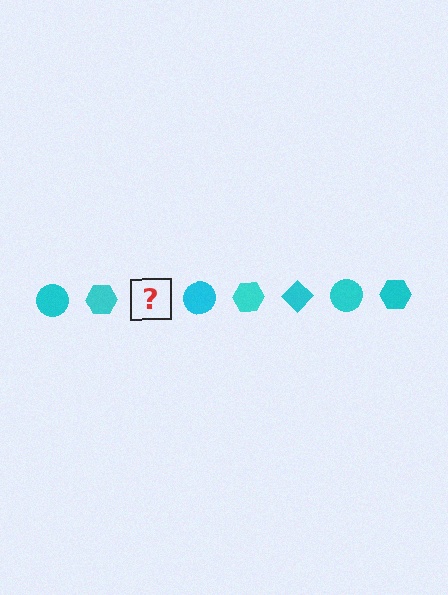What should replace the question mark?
The question mark should be replaced with a cyan diamond.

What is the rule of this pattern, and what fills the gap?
The rule is that the pattern cycles through circle, hexagon, diamond shapes in cyan. The gap should be filled with a cyan diamond.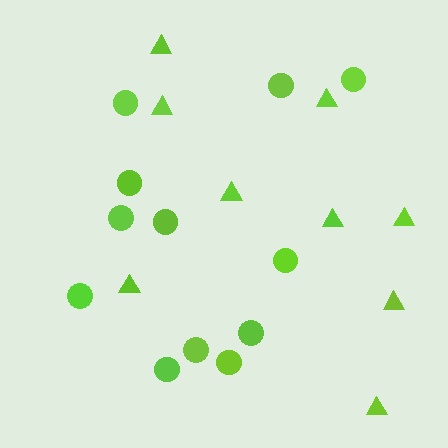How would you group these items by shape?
There are 2 groups: one group of triangles (9) and one group of circles (12).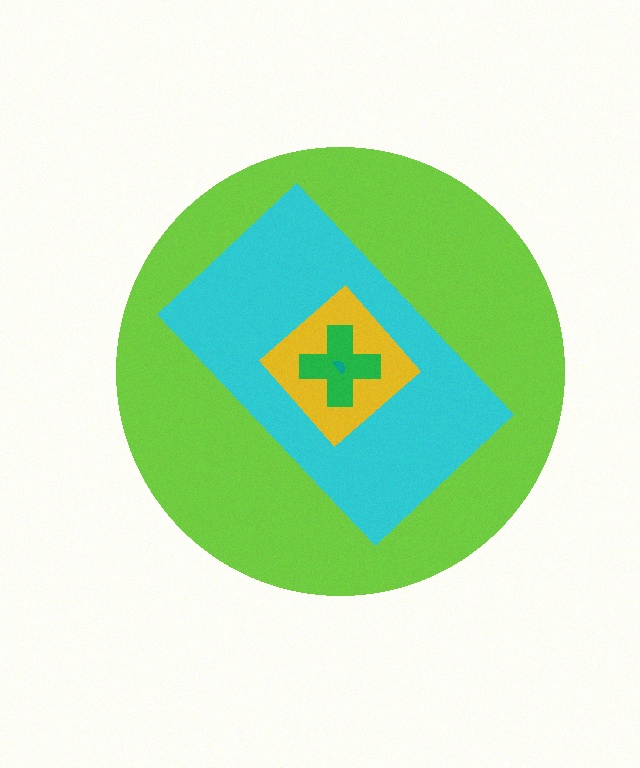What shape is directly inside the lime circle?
The cyan rectangle.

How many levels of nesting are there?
5.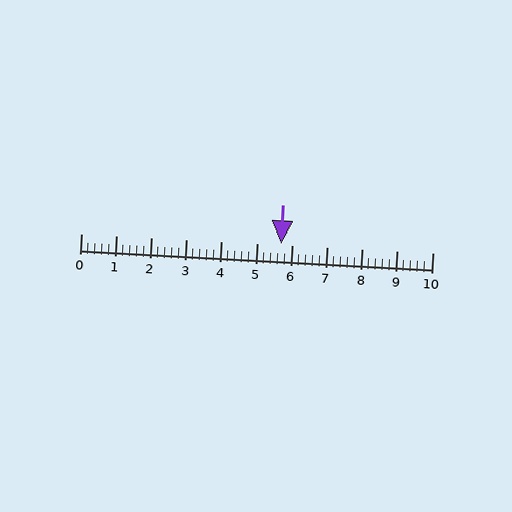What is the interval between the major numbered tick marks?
The major tick marks are spaced 1 units apart.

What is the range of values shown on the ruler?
The ruler shows values from 0 to 10.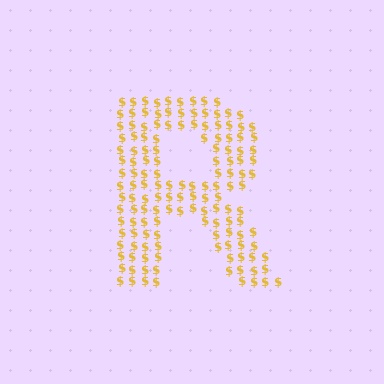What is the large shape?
The large shape is the letter R.